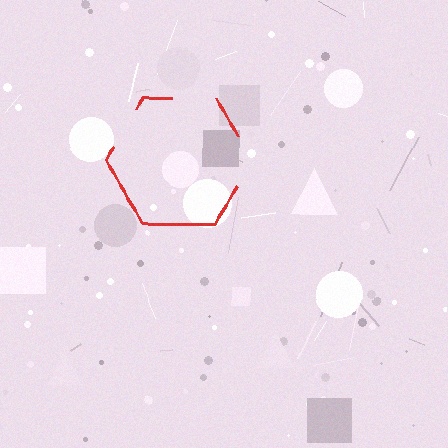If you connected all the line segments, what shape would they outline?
They would outline a hexagon.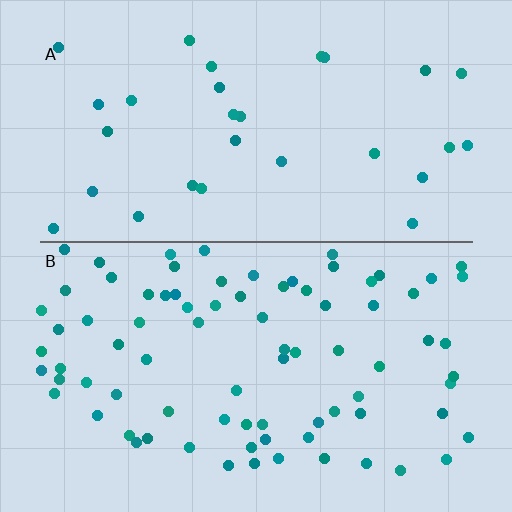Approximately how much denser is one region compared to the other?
Approximately 2.8× — region B over region A.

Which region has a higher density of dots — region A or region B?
B (the bottom).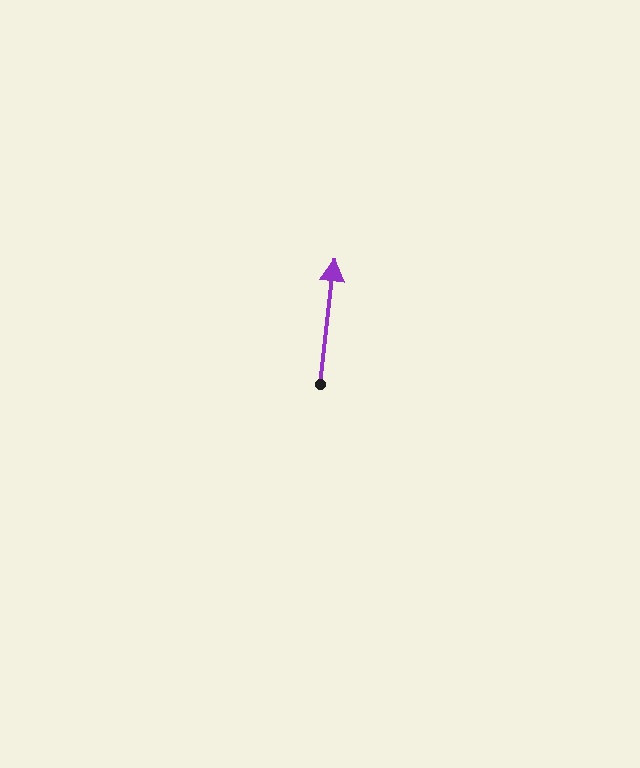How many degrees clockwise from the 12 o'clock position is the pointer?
Approximately 7 degrees.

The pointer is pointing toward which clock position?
Roughly 12 o'clock.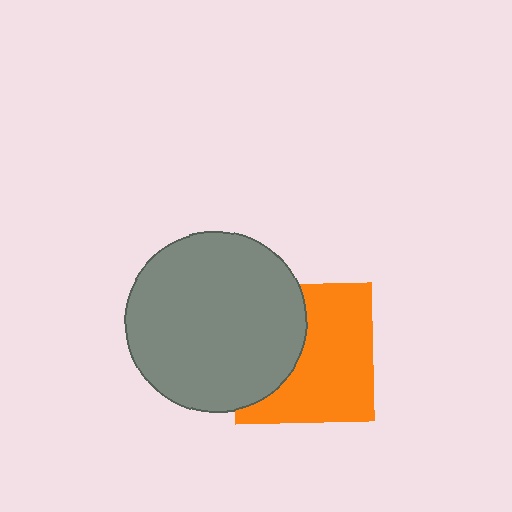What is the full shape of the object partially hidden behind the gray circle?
The partially hidden object is an orange square.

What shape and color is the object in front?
The object in front is a gray circle.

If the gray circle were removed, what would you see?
You would see the complete orange square.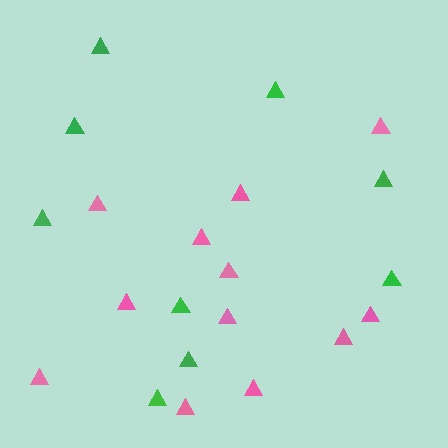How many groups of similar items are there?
There are 2 groups: one group of pink triangles (12) and one group of green triangles (9).